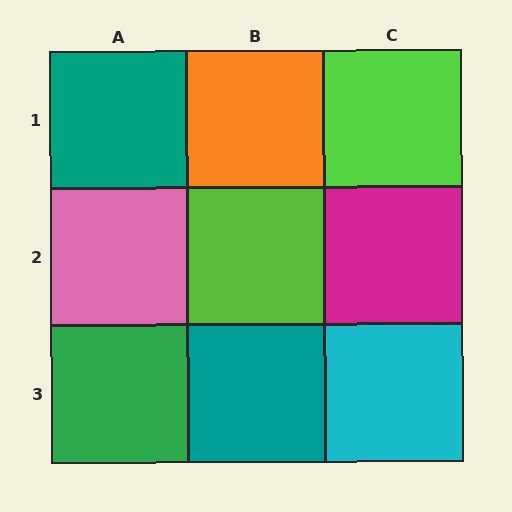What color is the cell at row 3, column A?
Green.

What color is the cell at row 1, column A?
Teal.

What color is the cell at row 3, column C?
Cyan.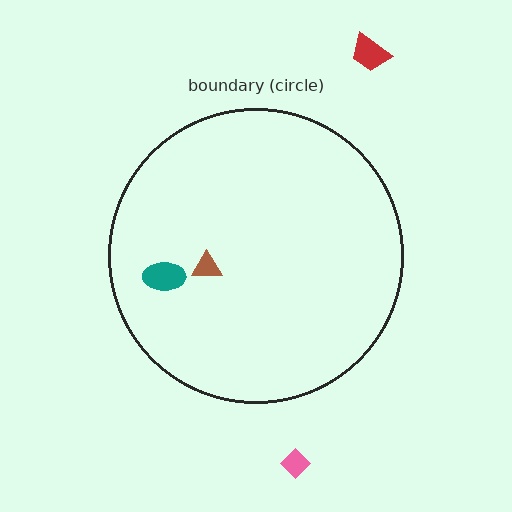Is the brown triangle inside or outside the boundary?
Inside.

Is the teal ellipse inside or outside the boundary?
Inside.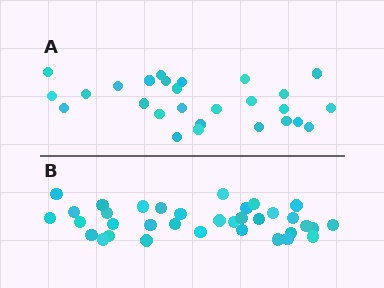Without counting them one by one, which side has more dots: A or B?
Region B (the bottom region) has more dots.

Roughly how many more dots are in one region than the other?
Region B has roughly 8 or so more dots than region A.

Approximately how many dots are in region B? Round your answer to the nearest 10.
About 40 dots. (The exact count is 35, which rounds to 40.)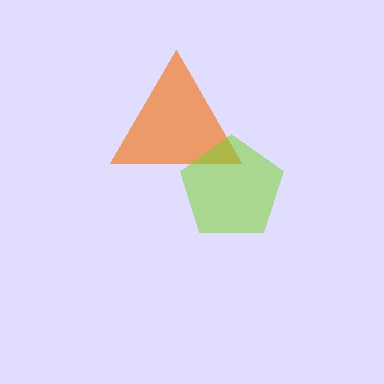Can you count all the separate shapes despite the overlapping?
Yes, there are 2 separate shapes.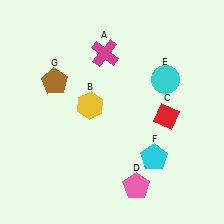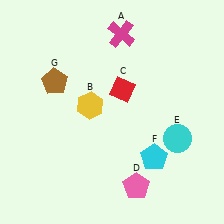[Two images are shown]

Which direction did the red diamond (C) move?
The red diamond (C) moved left.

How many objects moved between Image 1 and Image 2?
3 objects moved between the two images.